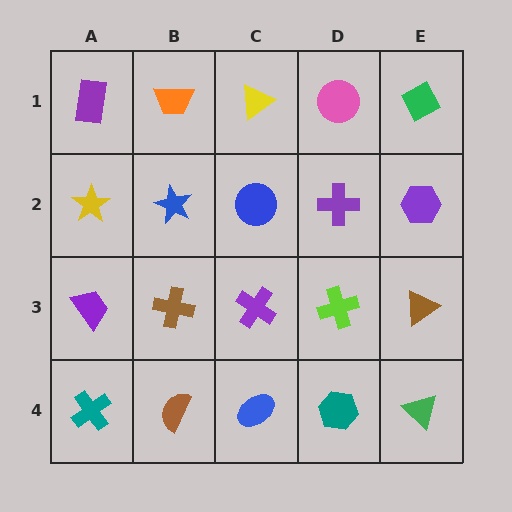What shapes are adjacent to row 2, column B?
An orange trapezoid (row 1, column B), a brown cross (row 3, column B), a yellow star (row 2, column A), a blue circle (row 2, column C).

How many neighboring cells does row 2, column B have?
4.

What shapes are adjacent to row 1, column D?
A purple cross (row 2, column D), a yellow triangle (row 1, column C), a green diamond (row 1, column E).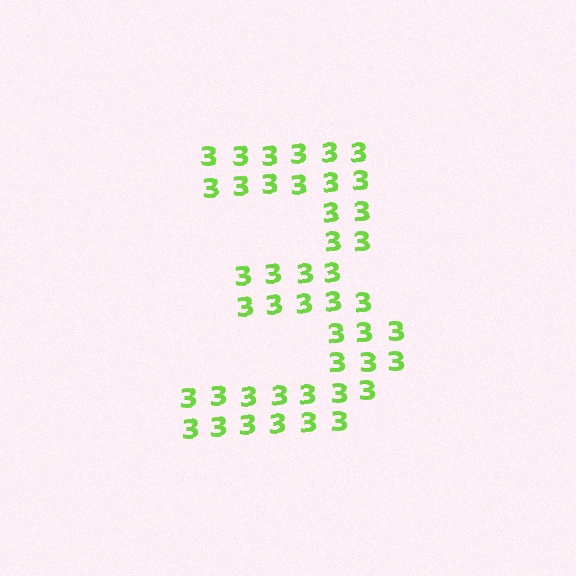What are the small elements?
The small elements are digit 3's.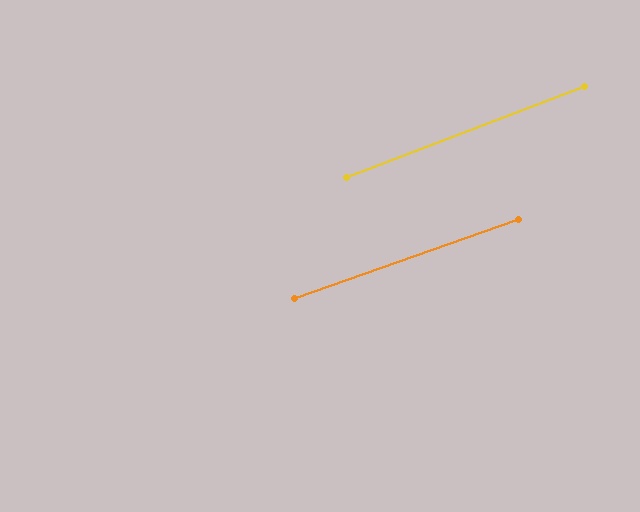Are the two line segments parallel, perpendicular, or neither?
Parallel — their directions differ by only 1.4°.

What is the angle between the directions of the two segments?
Approximately 1 degree.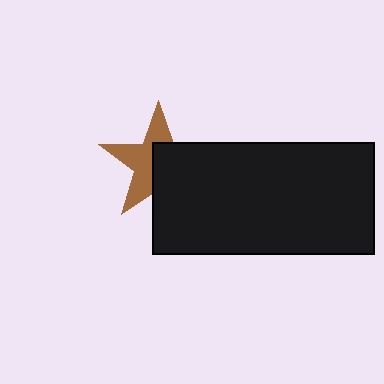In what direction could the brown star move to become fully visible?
The brown star could move toward the upper-left. That would shift it out from behind the black rectangle entirely.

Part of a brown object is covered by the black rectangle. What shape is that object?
It is a star.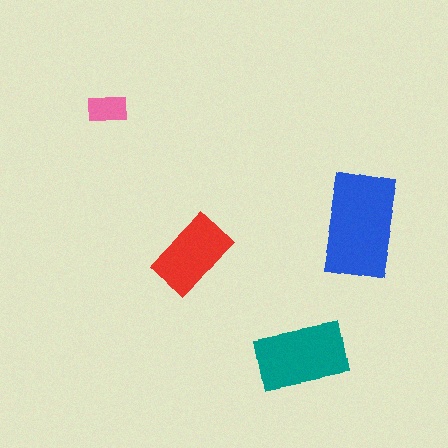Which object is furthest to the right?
The blue rectangle is rightmost.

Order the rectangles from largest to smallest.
the blue one, the teal one, the red one, the pink one.